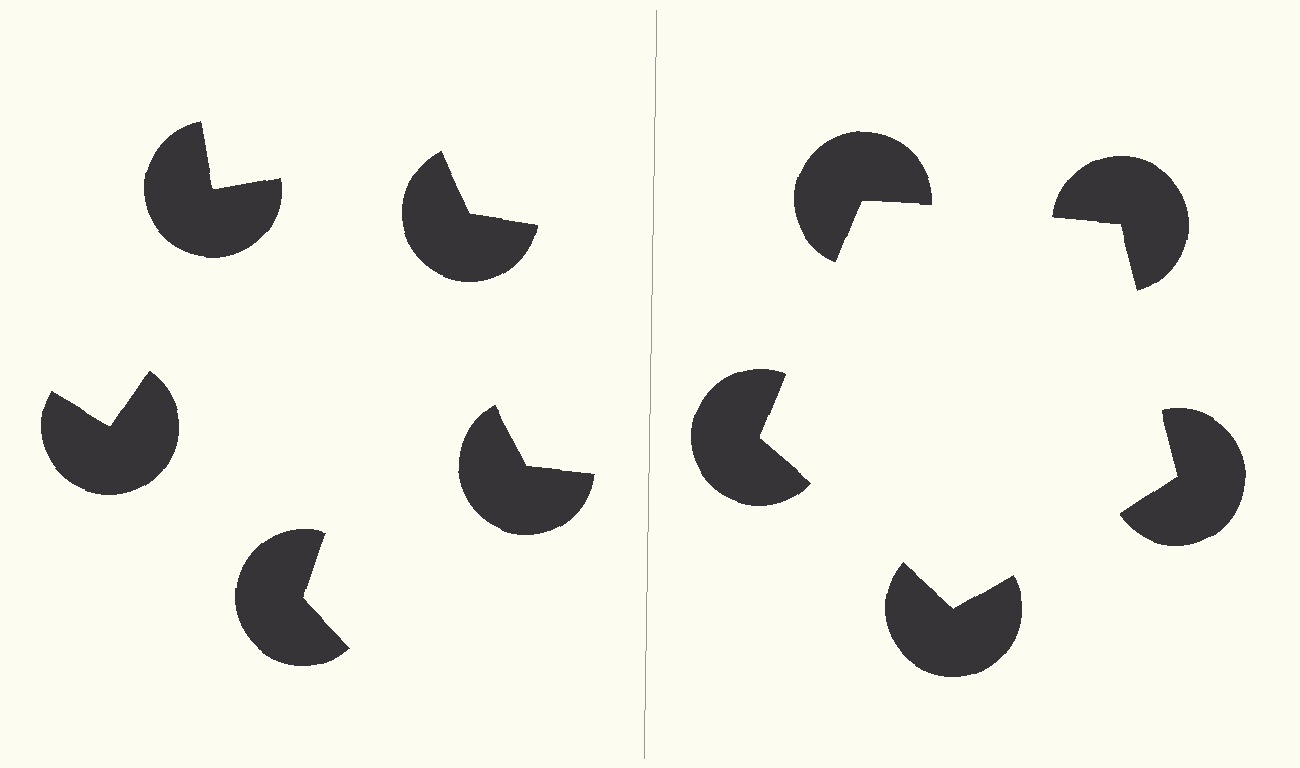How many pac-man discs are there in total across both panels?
10 — 5 on each side.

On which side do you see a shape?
An illusory pentagon appears on the right side. On the left side the wedge cuts are rotated, so no coherent shape forms.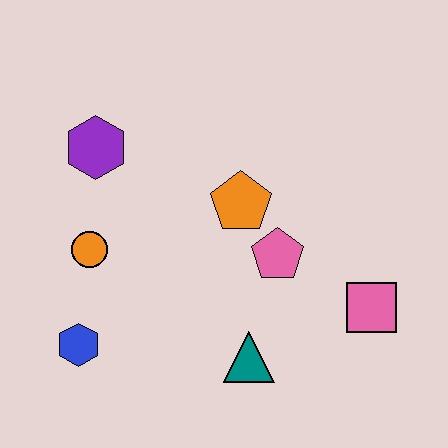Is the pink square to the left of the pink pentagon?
No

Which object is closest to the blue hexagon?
The orange circle is closest to the blue hexagon.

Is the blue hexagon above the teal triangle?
Yes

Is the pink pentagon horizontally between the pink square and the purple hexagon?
Yes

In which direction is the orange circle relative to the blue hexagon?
The orange circle is above the blue hexagon.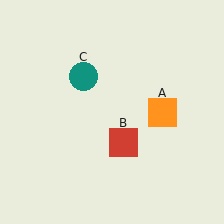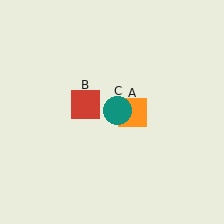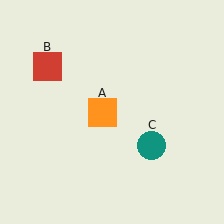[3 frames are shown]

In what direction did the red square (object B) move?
The red square (object B) moved up and to the left.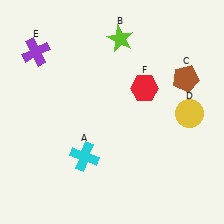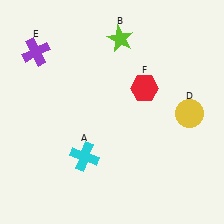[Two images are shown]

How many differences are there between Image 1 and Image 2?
There is 1 difference between the two images.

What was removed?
The brown pentagon (C) was removed in Image 2.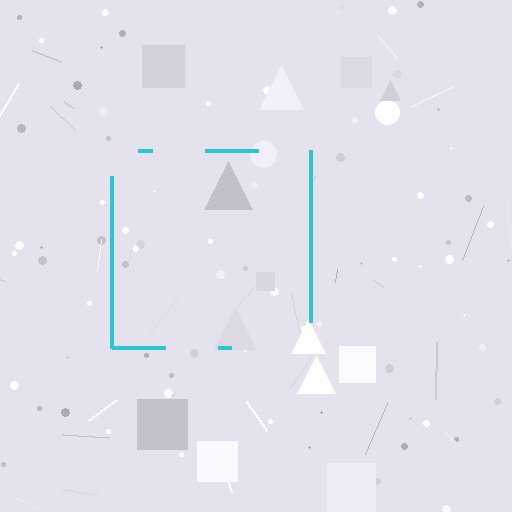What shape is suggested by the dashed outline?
The dashed outline suggests a square.